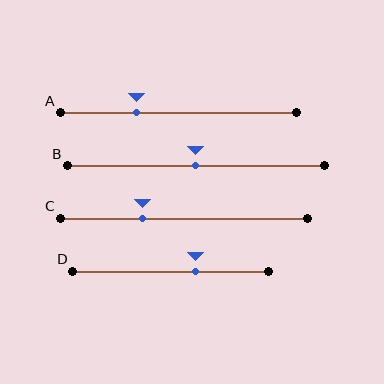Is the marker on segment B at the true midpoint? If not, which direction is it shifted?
Yes, the marker on segment B is at the true midpoint.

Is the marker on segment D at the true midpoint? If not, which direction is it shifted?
No, the marker on segment D is shifted to the right by about 13% of the segment length.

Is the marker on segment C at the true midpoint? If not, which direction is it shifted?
No, the marker on segment C is shifted to the left by about 17% of the segment length.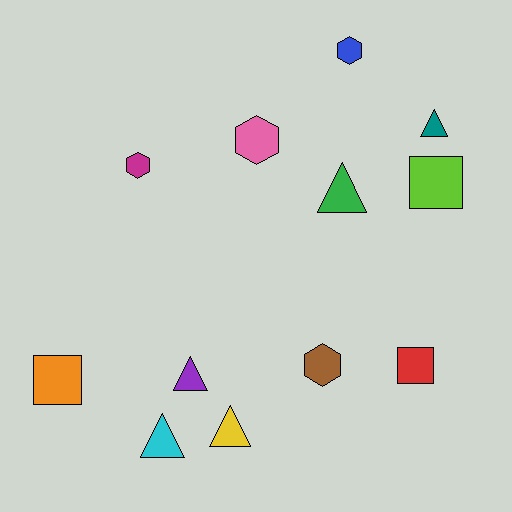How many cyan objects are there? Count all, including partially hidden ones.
There is 1 cyan object.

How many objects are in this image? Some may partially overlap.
There are 12 objects.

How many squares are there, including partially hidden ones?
There are 3 squares.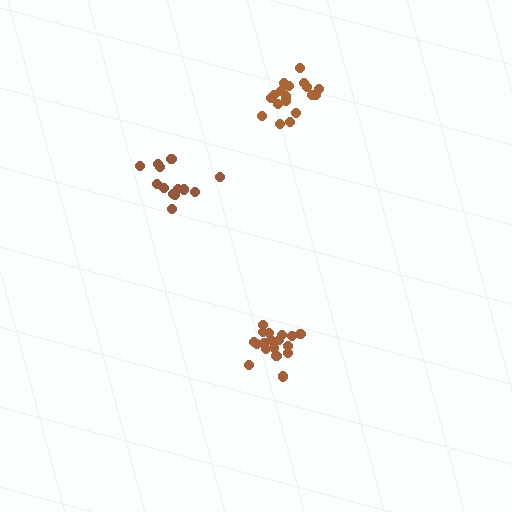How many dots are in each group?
Group 1: 13 dots, Group 2: 18 dots, Group 3: 18 dots (49 total).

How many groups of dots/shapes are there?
There are 3 groups.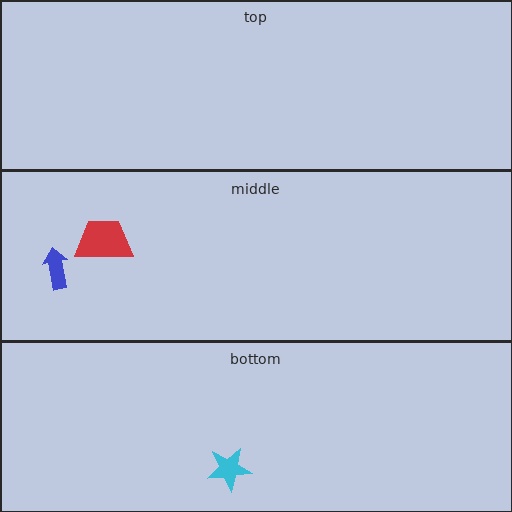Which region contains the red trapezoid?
The middle region.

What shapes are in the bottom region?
The cyan star.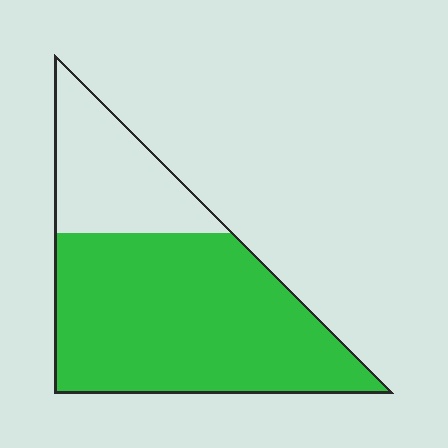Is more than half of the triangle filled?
Yes.